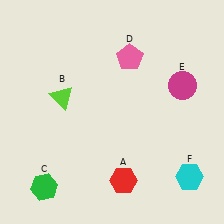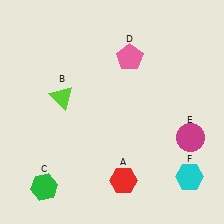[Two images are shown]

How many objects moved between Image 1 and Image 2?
1 object moved between the two images.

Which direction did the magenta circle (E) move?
The magenta circle (E) moved down.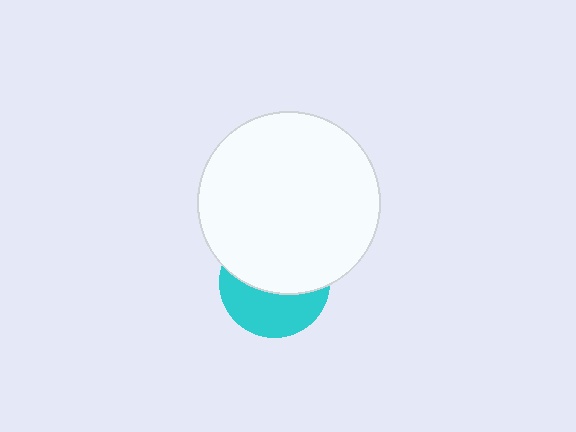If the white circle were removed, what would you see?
You would see the complete cyan circle.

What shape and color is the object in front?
The object in front is a white circle.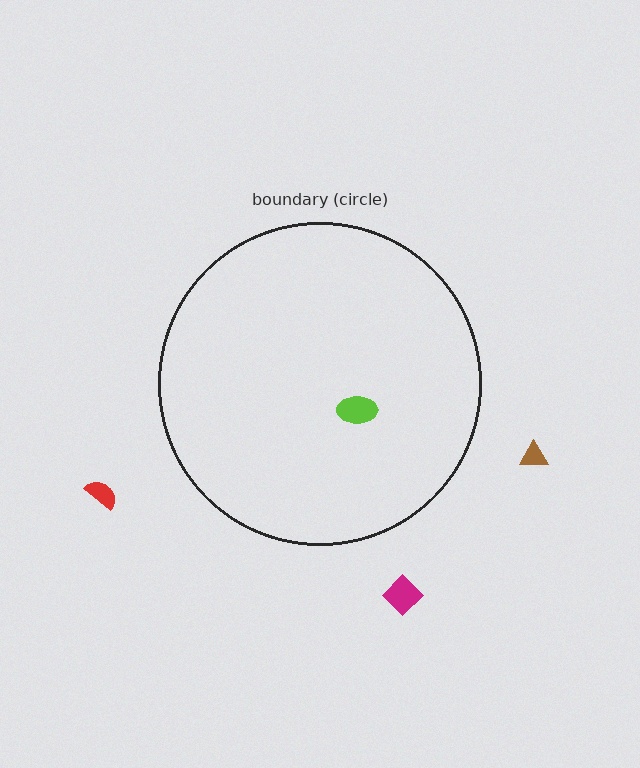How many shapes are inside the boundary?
1 inside, 3 outside.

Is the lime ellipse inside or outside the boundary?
Inside.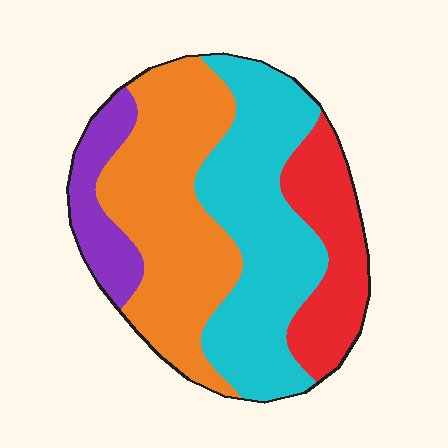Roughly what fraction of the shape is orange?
Orange covers around 35% of the shape.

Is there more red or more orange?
Orange.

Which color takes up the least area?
Purple, at roughly 10%.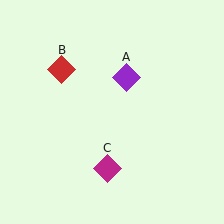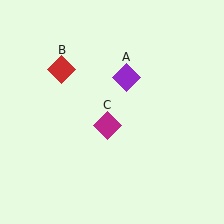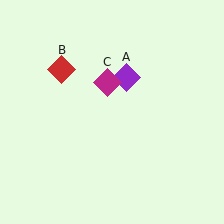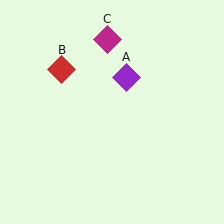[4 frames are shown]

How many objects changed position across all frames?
1 object changed position: magenta diamond (object C).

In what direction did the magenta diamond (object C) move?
The magenta diamond (object C) moved up.